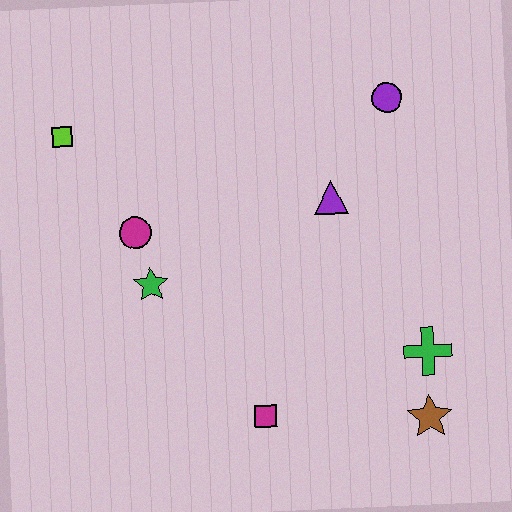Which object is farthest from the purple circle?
The magenta square is farthest from the purple circle.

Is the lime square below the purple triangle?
No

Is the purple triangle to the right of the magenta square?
Yes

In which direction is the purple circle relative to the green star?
The purple circle is to the right of the green star.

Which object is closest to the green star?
The magenta circle is closest to the green star.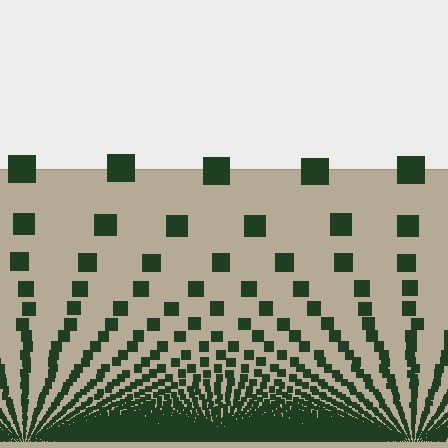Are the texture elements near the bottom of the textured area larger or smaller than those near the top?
Smaller. The gradient is inverted — elements near the bottom are smaller and denser.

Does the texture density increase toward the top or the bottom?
Density increases toward the bottom.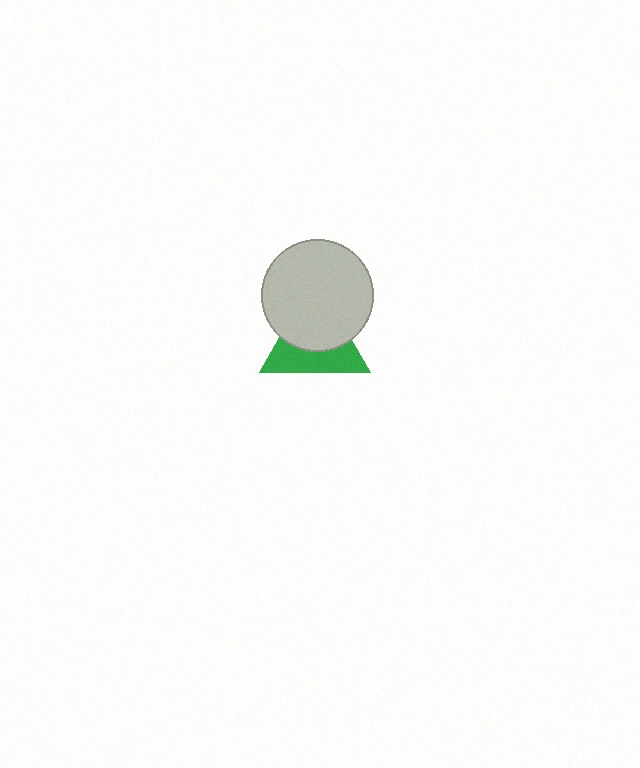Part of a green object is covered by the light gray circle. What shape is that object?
It is a triangle.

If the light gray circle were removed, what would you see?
You would see the complete green triangle.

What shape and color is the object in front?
The object in front is a light gray circle.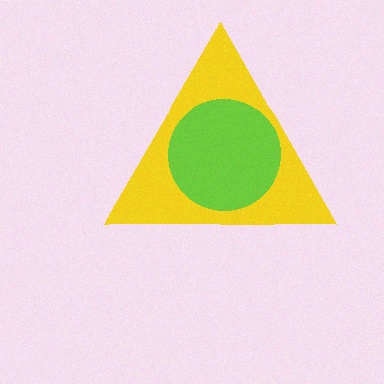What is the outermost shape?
The yellow triangle.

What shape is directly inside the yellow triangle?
The lime circle.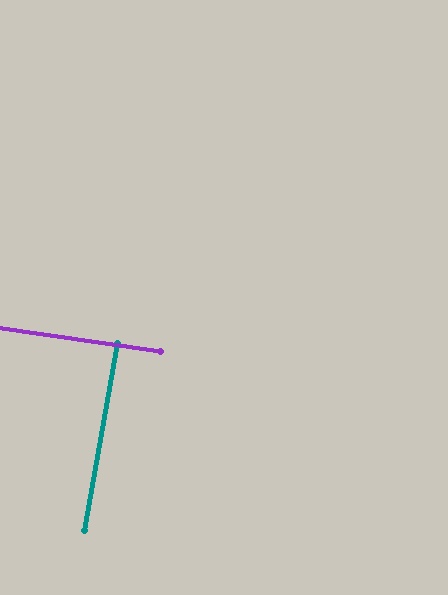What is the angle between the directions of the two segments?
Approximately 88 degrees.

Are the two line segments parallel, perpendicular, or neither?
Perpendicular — they meet at approximately 88°.